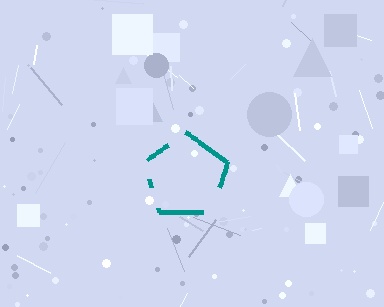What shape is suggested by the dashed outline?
The dashed outline suggests a pentagon.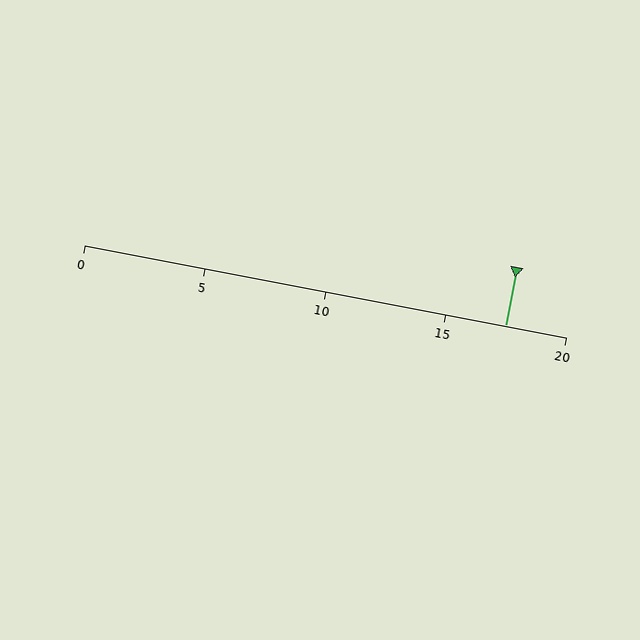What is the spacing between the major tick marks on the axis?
The major ticks are spaced 5 apart.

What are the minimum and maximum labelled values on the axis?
The axis runs from 0 to 20.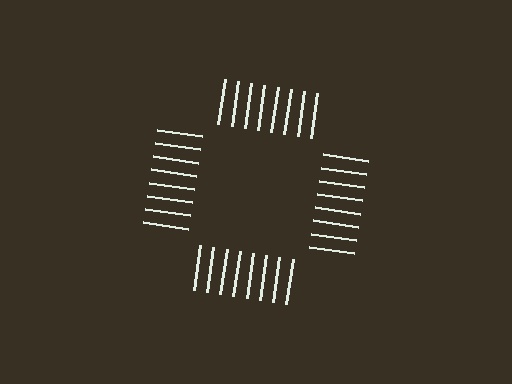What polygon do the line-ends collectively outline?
An illusory square — the line segments terminate on its edges but no continuous stroke is drawn.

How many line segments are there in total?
32 — 8 along each of the 4 edges.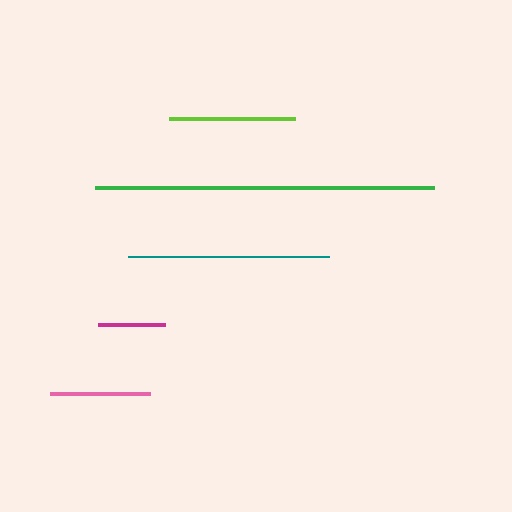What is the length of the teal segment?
The teal segment is approximately 201 pixels long.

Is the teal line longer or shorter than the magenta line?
The teal line is longer than the magenta line.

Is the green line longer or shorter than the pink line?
The green line is longer than the pink line.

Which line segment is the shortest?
The magenta line is the shortest at approximately 67 pixels.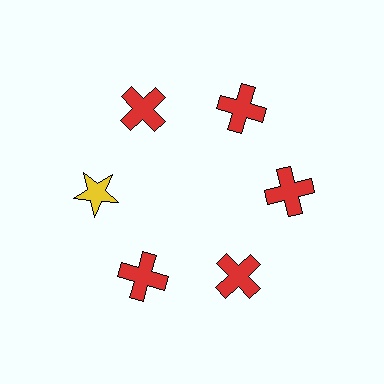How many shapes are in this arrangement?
There are 6 shapes arranged in a ring pattern.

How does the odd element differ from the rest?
It differs in both color (yellow instead of red) and shape (star instead of cross).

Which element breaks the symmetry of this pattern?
The yellow star at roughly the 9 o'clock position breaks the symmetry. All other shapes are red crosses.